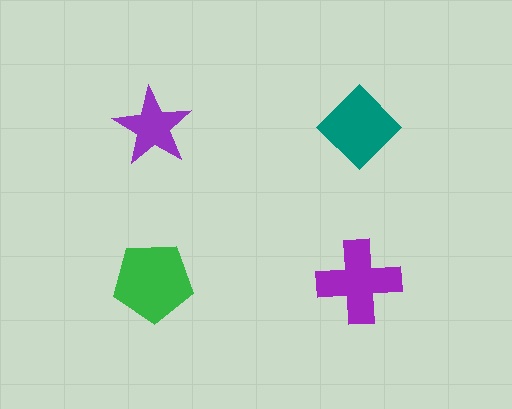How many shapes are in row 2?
2 shapes.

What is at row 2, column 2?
A purple cross.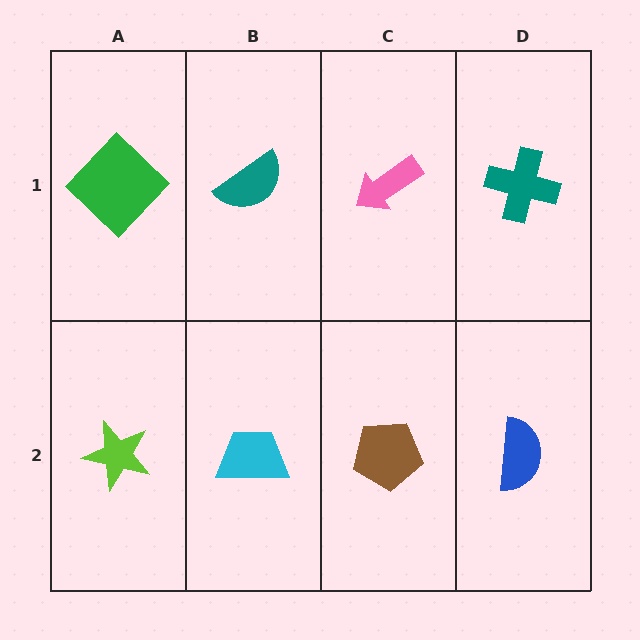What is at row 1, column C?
A pink arrow.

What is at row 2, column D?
A blue semicircle.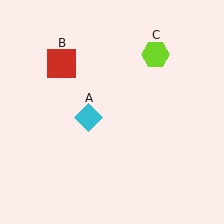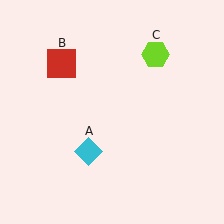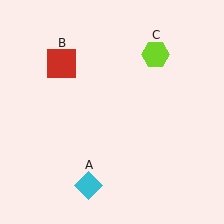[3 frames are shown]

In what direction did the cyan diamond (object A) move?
The cyan diamond (object A) moved down.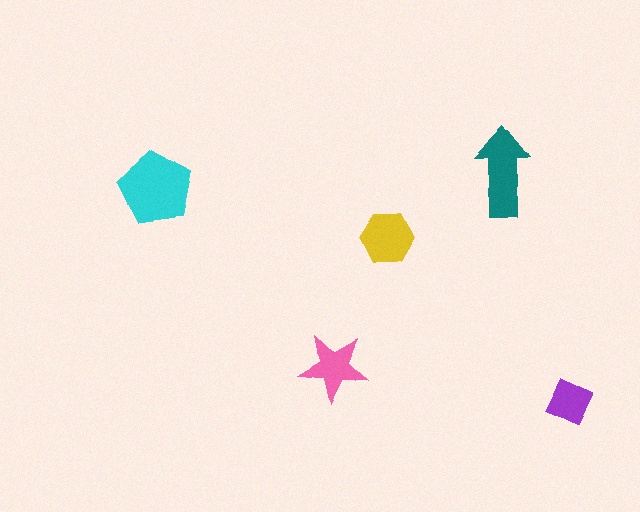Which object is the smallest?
The purple square.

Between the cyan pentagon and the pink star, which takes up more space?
The cyan pentagon.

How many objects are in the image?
There are 5 objects in the image.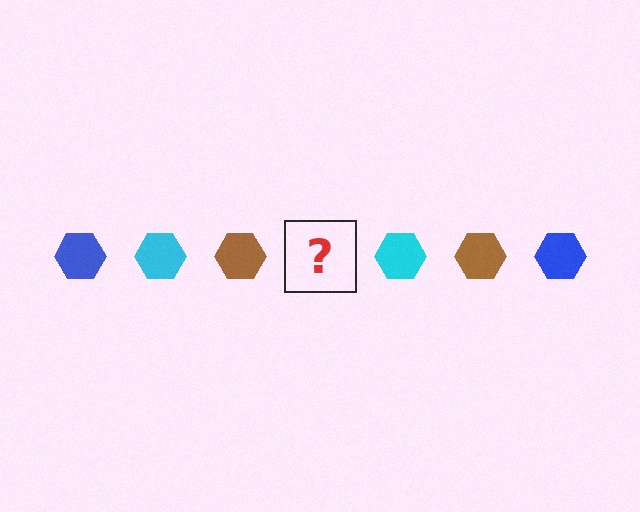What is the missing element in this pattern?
The missing element is a blue hexagon.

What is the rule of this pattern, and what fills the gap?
The rule is that the pattern cycles through blue, cyan, brown hexagons. The gap should be filled with a blue hexagon.